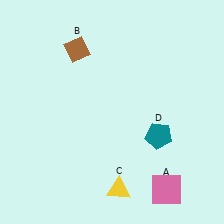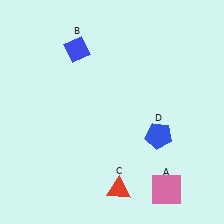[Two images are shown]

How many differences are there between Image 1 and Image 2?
There are 3 differences between the two images.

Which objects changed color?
B changed from brown to blue. C changed from yellow to red. D changed from teal to blue.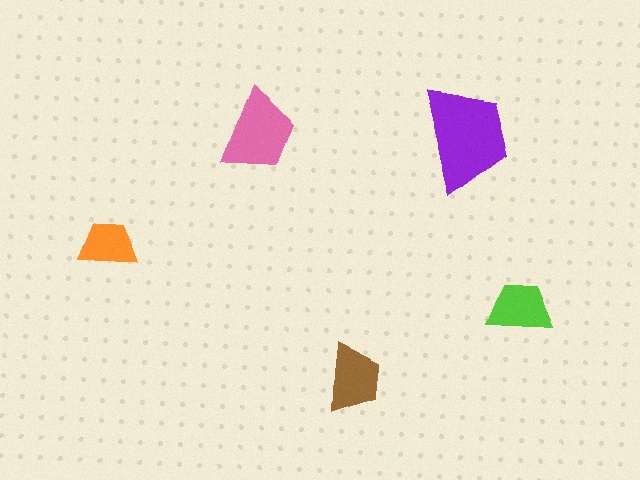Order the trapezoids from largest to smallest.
the purple one, the pink one, the brown one, the lime one, the orange one.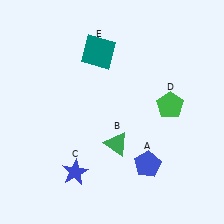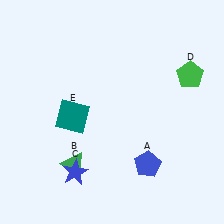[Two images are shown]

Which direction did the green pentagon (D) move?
The green pentagon (D) moved up.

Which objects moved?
The objects that moved are: the green triangle (B), the green pentagon (D), the teal square (E).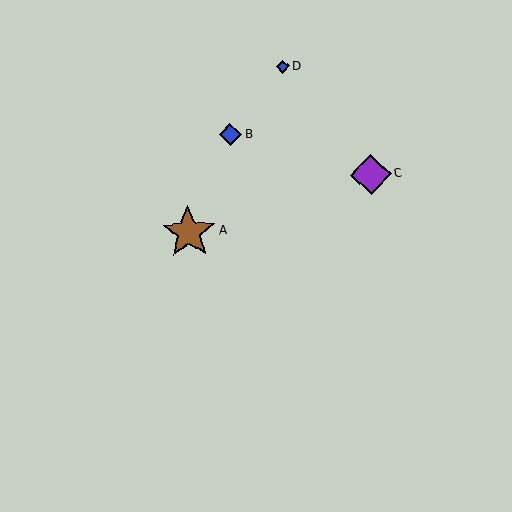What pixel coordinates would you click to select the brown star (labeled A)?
Click at (189, 232) to select the brown star A.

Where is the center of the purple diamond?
The center of the purple diamond is at (371, 174).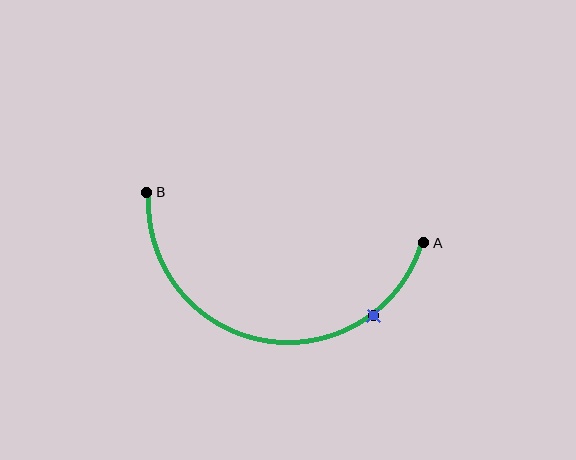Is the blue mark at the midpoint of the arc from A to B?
No. The blue mark lies on the arc but is closer to endpoint A. The arc midpoint would be at the point on the curve equidistant along the arc from both A and B.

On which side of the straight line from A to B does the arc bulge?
The arc bulges below the straight line connecting A and B.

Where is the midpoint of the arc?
The arc midpoint is the point on the curve farthest from the straight line joining A and B. It sits below that line.